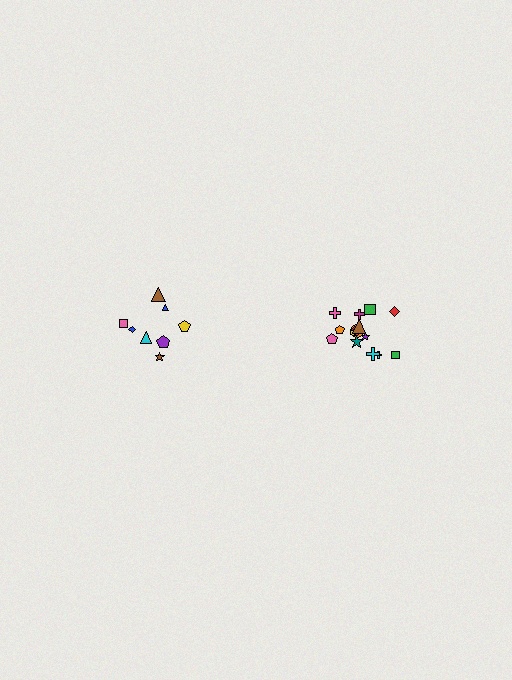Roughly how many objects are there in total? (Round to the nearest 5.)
Roughly 25 objects in total.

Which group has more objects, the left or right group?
The right group.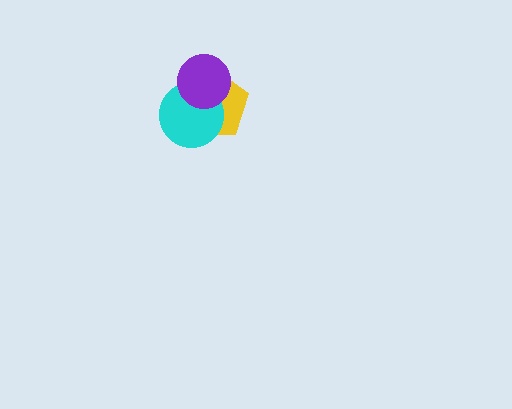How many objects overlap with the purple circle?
2 objects overlap with the purple circle.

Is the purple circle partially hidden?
No, no other shape covers it.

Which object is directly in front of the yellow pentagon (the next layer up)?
The cyan circle is directly in front of the yellow pentagon.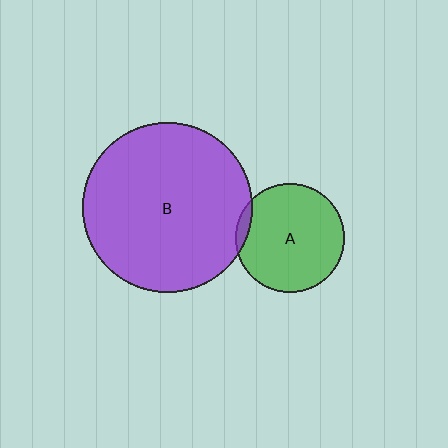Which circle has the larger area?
Circle B (purple).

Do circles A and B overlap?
Yes.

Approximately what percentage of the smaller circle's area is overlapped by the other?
Approximately 5%.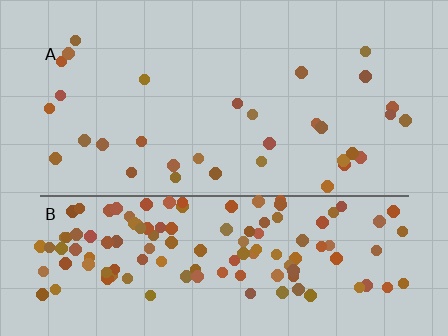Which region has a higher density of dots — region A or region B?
B (the bottom).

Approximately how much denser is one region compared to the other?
Approximately 4.4× — region B over region A.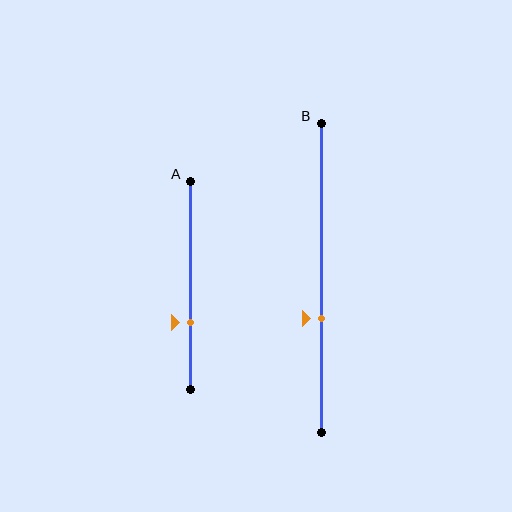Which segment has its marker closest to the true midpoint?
Segment B has its marker closest to the true midpoint.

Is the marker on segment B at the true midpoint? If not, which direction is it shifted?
No, the marker on segment B is shifted downward by about 13% of the segment length.